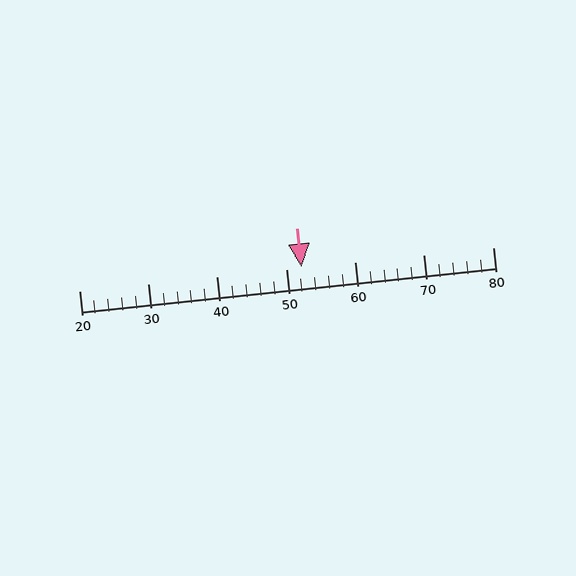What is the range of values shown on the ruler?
The ruler shows values from 20 to 80.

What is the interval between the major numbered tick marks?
The major tick marks are spaced 10 units apart.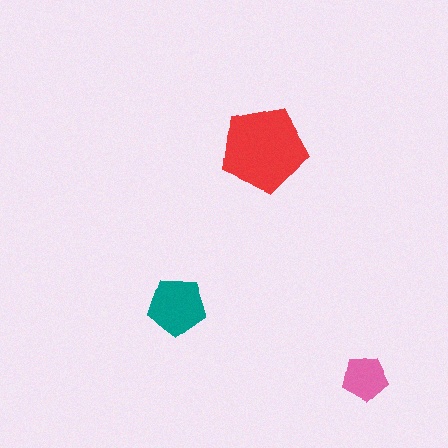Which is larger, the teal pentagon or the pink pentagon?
The teal one.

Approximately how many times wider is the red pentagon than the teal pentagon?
About 1.5 times wider.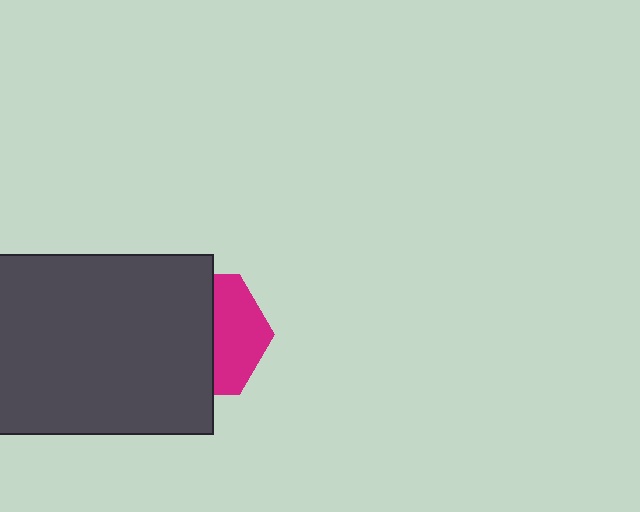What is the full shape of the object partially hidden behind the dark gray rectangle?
The partially hidden object is a magenta hexagon.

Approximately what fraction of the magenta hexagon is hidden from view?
Roughly 58% of the magenta hexagon is hidden behind the dark gray rectangle.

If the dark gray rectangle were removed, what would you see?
You would see the complete magenta hexagon.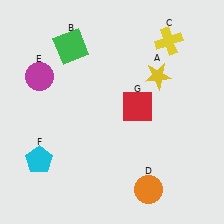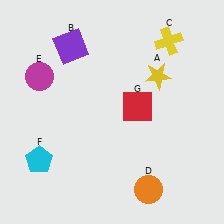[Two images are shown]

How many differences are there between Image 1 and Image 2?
There is 1 difference between the two images.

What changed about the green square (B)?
In Image 1, B is green. In Image 2, it changed to purple.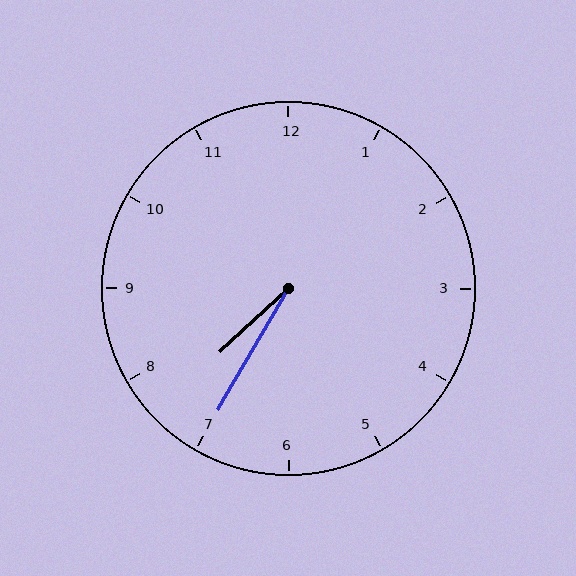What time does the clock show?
7:35.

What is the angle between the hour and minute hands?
Approximately 18 degrees.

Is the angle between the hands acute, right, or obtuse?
It is acute.